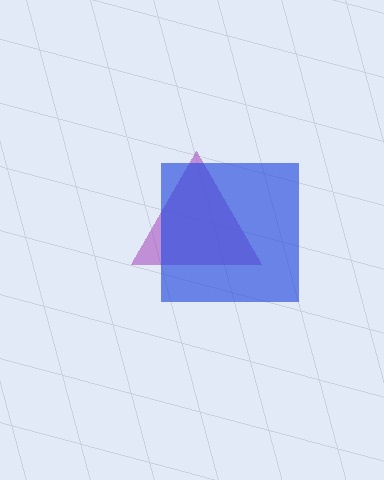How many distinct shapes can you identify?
There are 2 distinct shapes: a purple triangle, a blue square.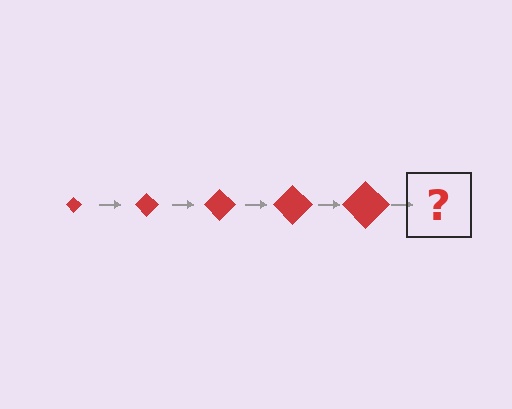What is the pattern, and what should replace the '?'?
The pattern is that the diamond gets progressively larger each step. The '?' should be a red diamond, larger than the previous one.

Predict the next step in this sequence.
The next step is a red diamond, larger than the previous one.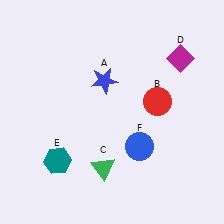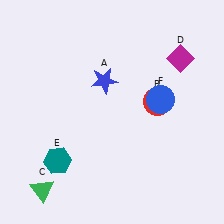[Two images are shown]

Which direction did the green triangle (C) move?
The green triangle (C) moved left.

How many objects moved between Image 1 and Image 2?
2 objects moved between the two images.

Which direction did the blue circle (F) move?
The blue circle (F) moved up.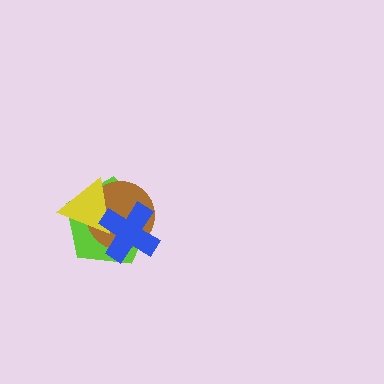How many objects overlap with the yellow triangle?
3 objects overlap with the yellow triangle.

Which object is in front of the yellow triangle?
The blue cross is in front of the yellow triangle.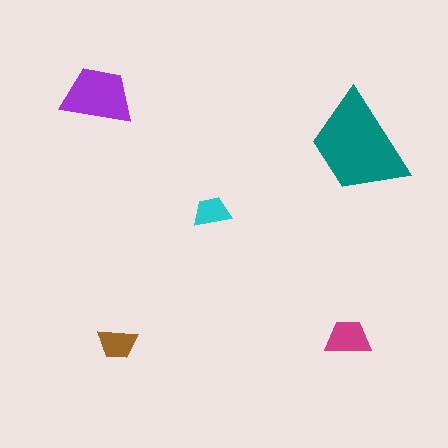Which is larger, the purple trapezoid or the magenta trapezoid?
The purple one.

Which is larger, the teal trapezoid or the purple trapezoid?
The teal one.